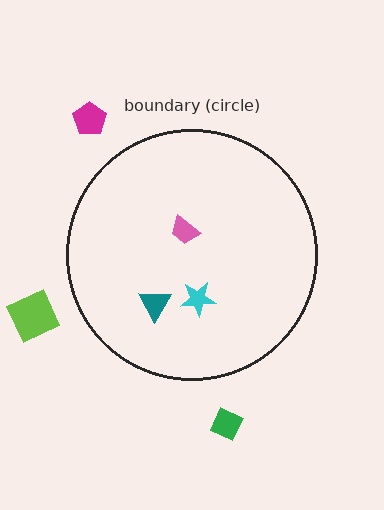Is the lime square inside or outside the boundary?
Outside.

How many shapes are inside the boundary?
3 inside, 3 outside.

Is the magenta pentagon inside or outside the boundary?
Outside.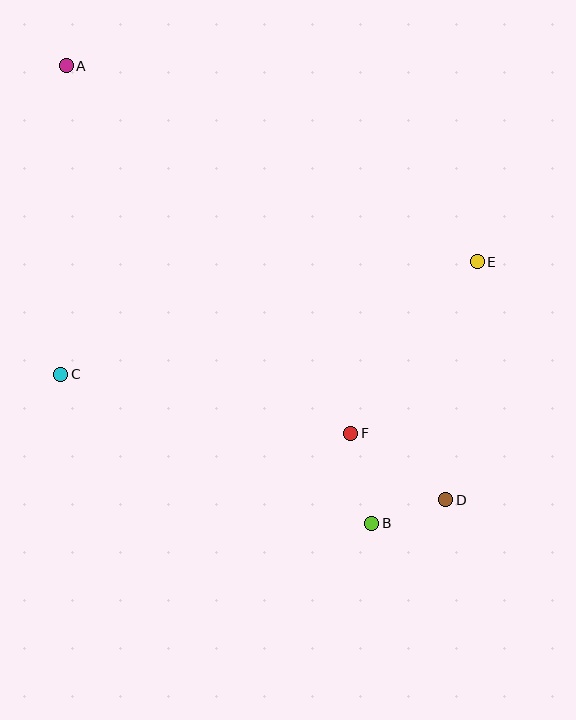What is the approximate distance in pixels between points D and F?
The distance between D and F is approximately 116 pixels.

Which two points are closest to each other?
Points B and D are closest to each other.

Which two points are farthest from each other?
Points A and D are farthest from each other.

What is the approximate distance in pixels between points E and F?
The distance between E and F is approximately 213 pixels.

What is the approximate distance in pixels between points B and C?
The distance between B and C is approximately 345 pixels.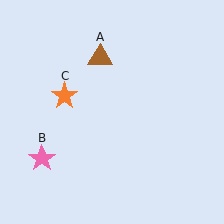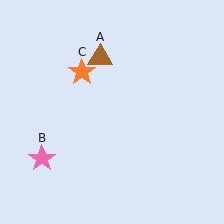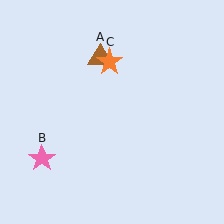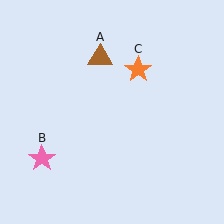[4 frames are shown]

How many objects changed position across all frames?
1 object changed position: orange star (object C).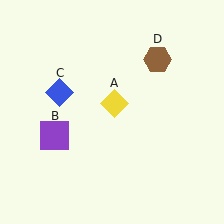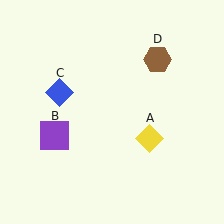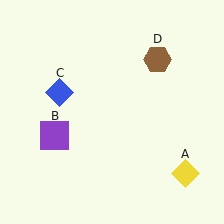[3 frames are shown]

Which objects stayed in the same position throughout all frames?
Purple square (object B) and blue diamond (object C) and brown hexagon (object D) remained stationary.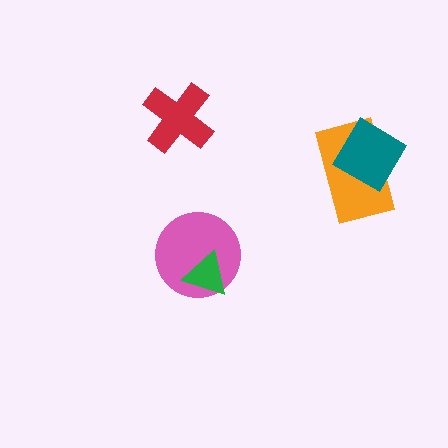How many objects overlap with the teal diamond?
1 object overlaps with the teal diamond.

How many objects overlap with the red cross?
0 objects overlap with the red cross.